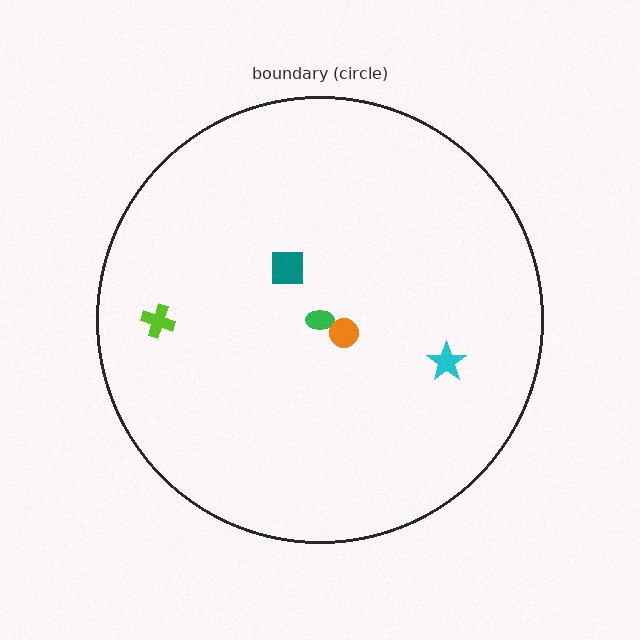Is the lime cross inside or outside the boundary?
Inside.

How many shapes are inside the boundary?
5 inside, 0 outside.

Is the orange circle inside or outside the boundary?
Inside.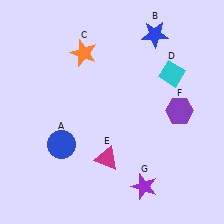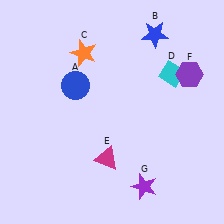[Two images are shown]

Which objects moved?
The objects that moved are: the blue circle (A), the purple hexagon (F).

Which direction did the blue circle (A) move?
The blue circle (A) moved up.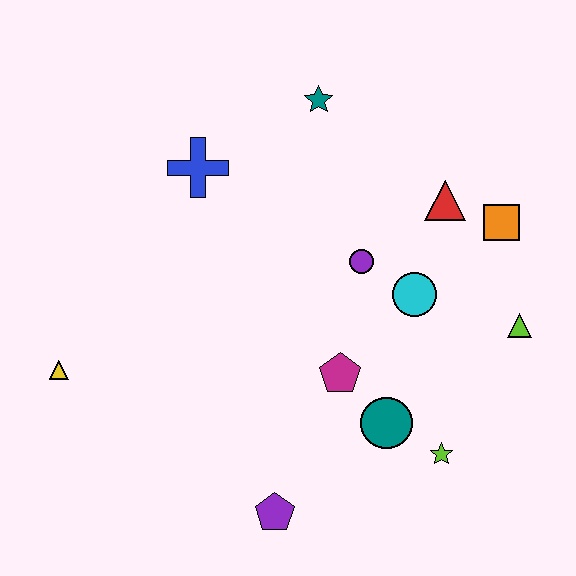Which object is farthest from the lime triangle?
The yellow triangle is farthest from the lime triangle.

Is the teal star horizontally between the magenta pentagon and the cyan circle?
No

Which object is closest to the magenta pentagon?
The teal circle is closest to the magenta pentagon.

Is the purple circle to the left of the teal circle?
Yes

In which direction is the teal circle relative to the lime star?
The teal circle is to the left of the lime star.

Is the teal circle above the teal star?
No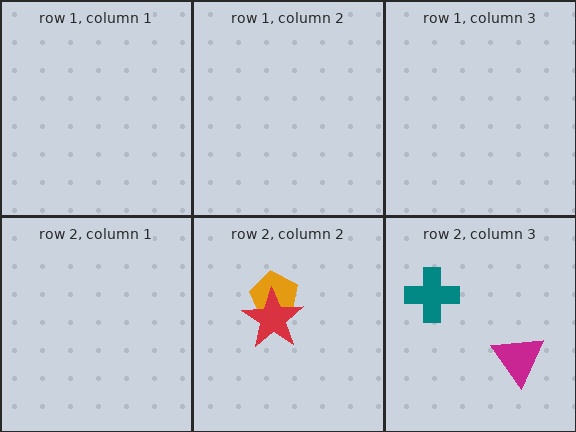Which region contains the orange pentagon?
The row 2, column 2 region.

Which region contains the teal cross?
The row 2, column 3 region.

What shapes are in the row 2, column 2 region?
The orange pentagon, the red star.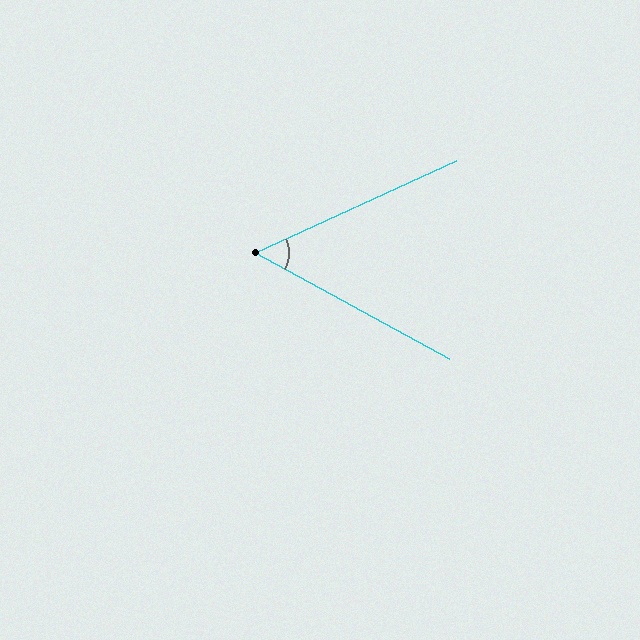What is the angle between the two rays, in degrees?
Approximately 53 degrees.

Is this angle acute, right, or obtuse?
It is acute.